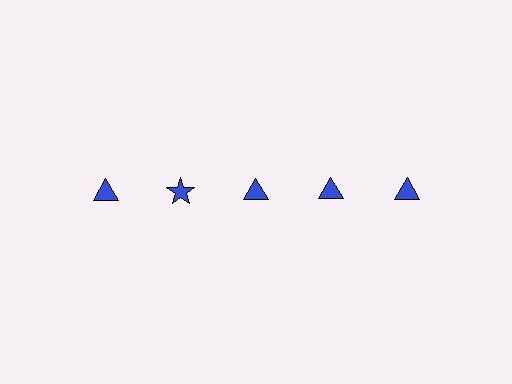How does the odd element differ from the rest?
It has a different shape: star instead of triangle.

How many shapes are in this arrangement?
There are 5 shapes arranged in a grid pattern.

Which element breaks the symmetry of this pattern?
The blue star in the top row, second from left column breaks the symmetry. All other shapes are blue triangles.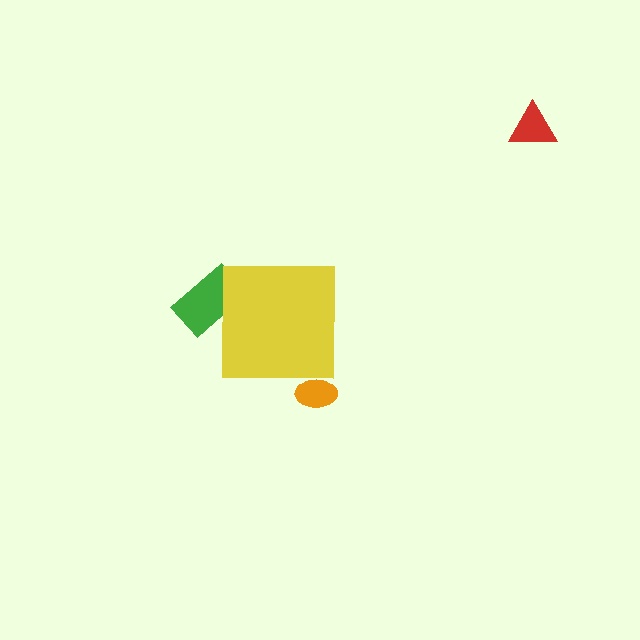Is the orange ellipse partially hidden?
Yes, the orange ellipse is partially hidden behind the yellow square.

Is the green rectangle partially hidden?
Yes, the green rectangle is partially hidden behind the yellow square.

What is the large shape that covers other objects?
A yellow square.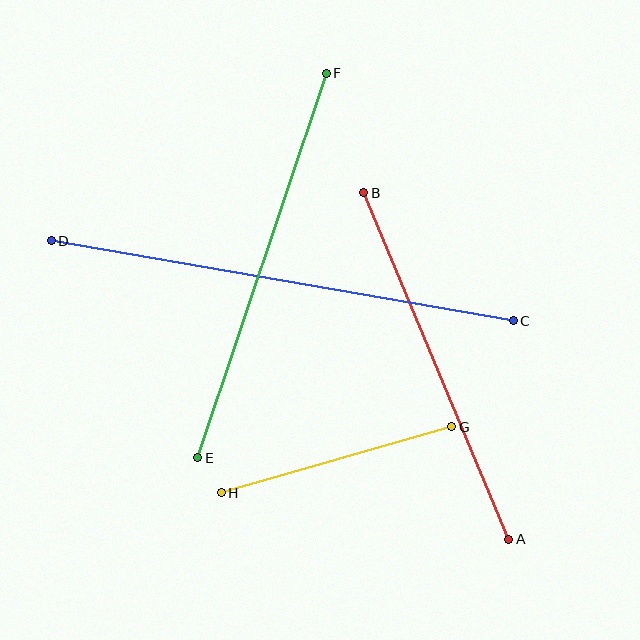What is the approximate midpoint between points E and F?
The midpoint is at approximately (262, 265) pixels.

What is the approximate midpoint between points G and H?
The midpoint is at approximately (336, 460) pixels.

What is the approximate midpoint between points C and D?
The midpoint is at approximately (282, 281) pixels.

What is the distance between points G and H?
The distance is approximately 240 pixels.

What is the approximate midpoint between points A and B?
The midpoint is at approximately (436, 366) pixels.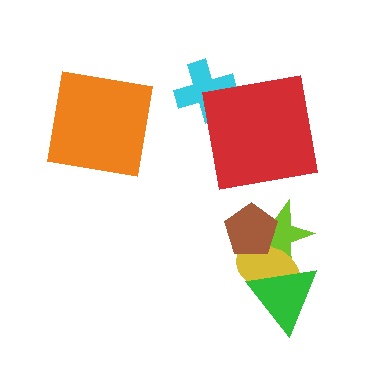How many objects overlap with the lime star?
3 objects overlap with the lime star.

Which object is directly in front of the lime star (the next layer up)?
The yellow ellipse is directly in front of the lime star.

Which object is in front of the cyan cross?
The red square is in front of the cyan cross.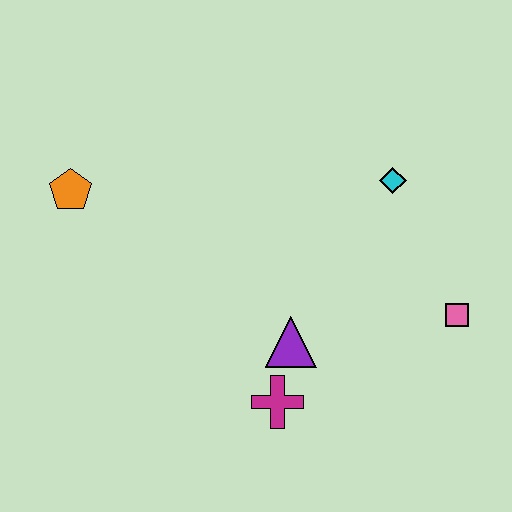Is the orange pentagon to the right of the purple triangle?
No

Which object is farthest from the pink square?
The orange pentagon is farthest from the pink square.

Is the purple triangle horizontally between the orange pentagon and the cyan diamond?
Yes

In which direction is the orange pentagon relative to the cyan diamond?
The orange pentagon is to the left of the cyan diamond.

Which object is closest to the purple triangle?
The magenta cross is closest to the purple triangle.